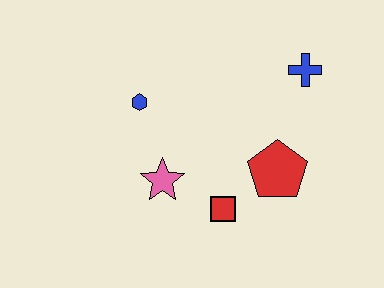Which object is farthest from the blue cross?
The pink star is farthest from the blue cross.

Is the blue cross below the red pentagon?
No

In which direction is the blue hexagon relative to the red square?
The blue hexagon is above the red square.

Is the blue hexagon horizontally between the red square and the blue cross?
No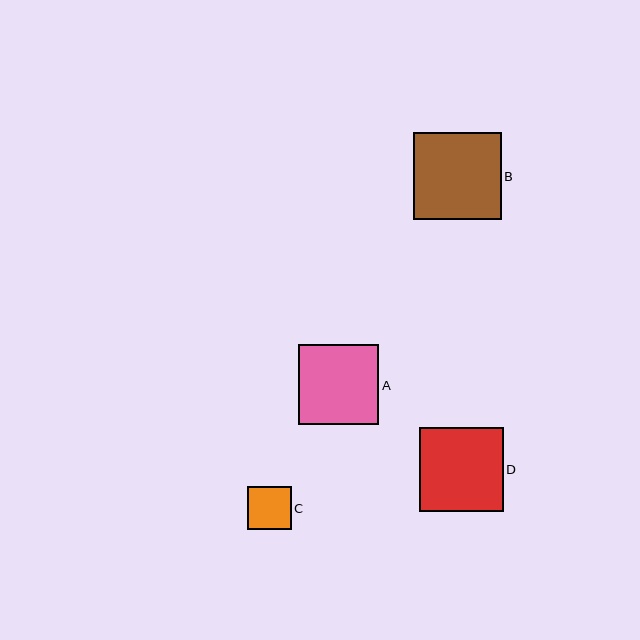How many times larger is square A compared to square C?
Square A is approximately 1.8 times the size of square C.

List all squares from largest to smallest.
From largest to smallest: B, D, A, C.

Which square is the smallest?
Square C is the smallest with a size of approximately 44 pixels.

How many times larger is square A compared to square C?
Square A is approximately 1.8 times the size of square C.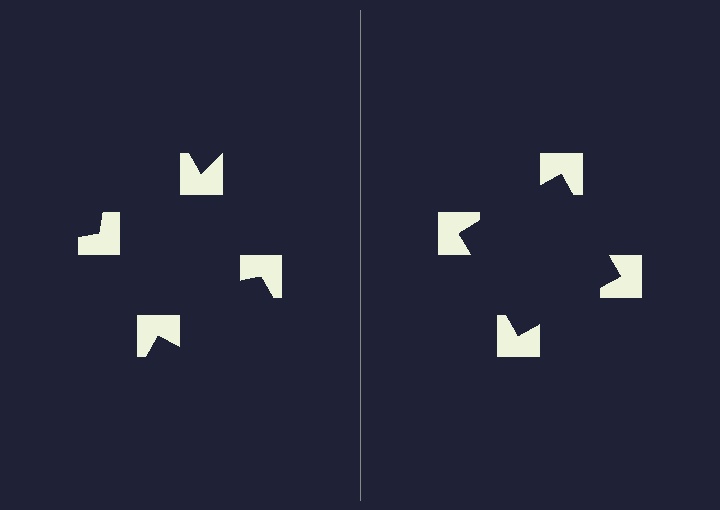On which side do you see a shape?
An illusory square appears on the right side. On the left side the wedge cuts are rotated, so no coherent shape forms.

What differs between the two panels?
The notched squares are positioned identically on both sides; only the wedge orientations differ. On the right they align to a square; on the left they are misaligned.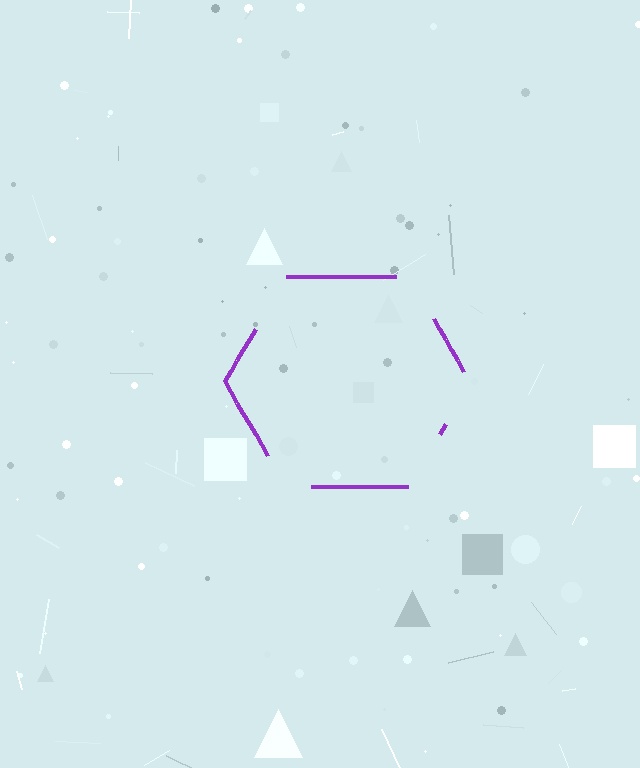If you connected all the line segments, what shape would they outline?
They would outline a hexagon.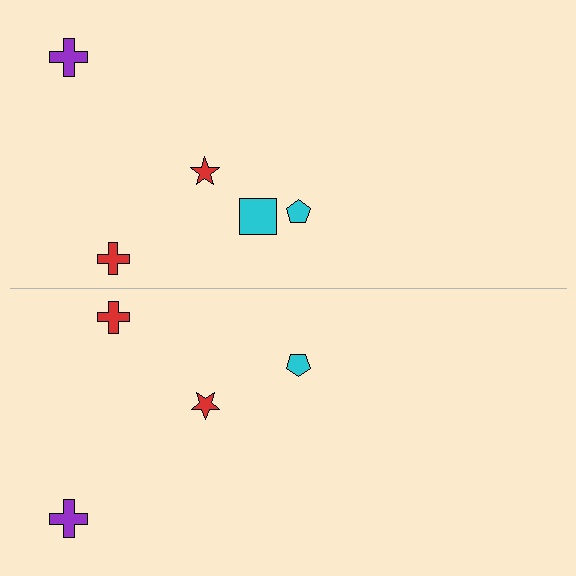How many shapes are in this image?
There are 9 shapes in this image.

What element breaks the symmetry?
A cyan square is missing from the bottom side.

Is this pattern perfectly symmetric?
No, the pattern is not perfectly symmetric. A cyan square is missing from the bottom side.